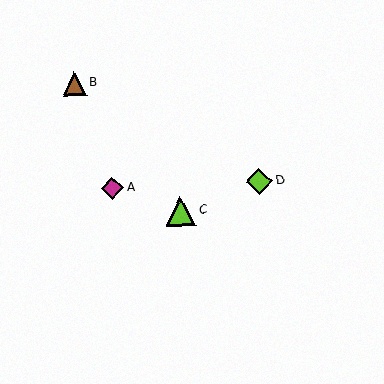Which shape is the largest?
The lime triangle (labeled C) is the largest.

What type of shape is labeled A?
Shape A is a magenta diamond.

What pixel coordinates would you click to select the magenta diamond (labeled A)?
Click at (113, 188) to select the magenta diamond A.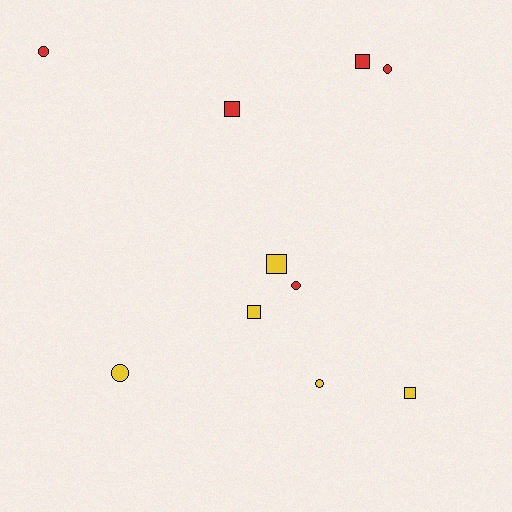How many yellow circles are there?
There are 2 yellow circles.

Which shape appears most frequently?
Square, with 5 objects.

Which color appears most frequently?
Yellow, with 5 objects.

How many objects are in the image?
There are 10 objects.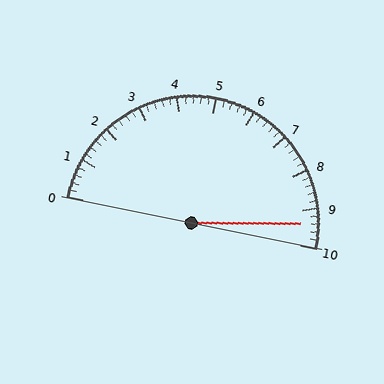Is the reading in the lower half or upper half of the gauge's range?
The reading is in the upper half of the range (0 to 10).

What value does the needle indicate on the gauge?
The needle indicates approximately 9.4.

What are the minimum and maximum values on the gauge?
The gauge ranges from 0 to 10.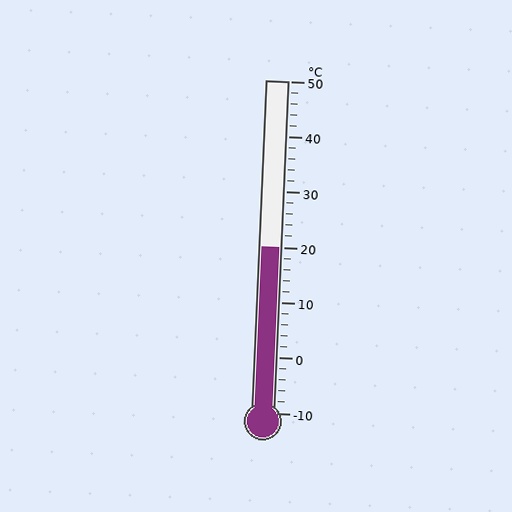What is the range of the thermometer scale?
The thermometer scale ranges from -10°C to 50°C.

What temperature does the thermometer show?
The thermometer shows approximately 20°C.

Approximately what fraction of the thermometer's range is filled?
The thermometer is filled to approximately 50% of its range.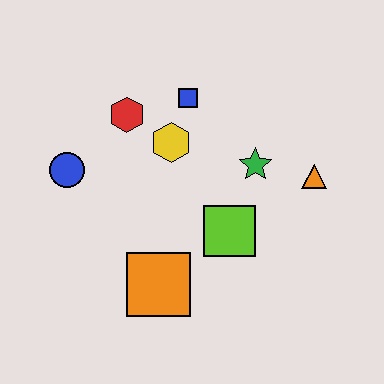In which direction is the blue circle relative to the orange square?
The blue circle is above the orange square.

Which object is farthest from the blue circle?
The orange triangle is farthest from the blue circle.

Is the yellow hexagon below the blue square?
Yes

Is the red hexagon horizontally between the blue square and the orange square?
No